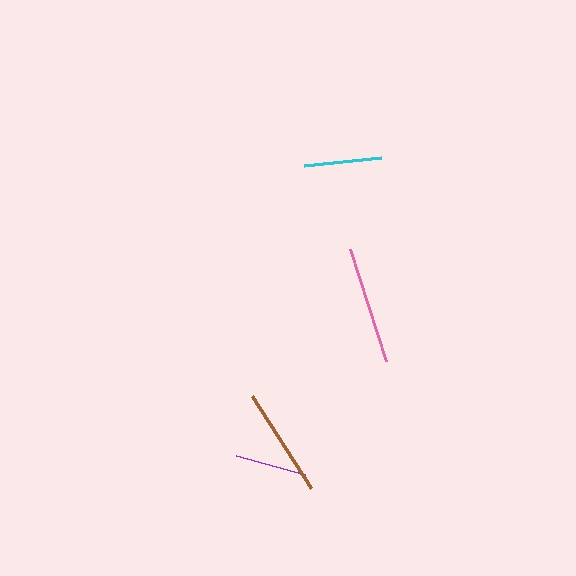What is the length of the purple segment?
The purple segment is approximately 72 pixels long.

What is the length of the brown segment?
The brown segment is approximately 109 pixels long.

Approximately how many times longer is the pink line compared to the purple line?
The pink line is approximately 1.6 times the length of the purple line.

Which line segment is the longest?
The pink line is the longest at approximately 118 pixels.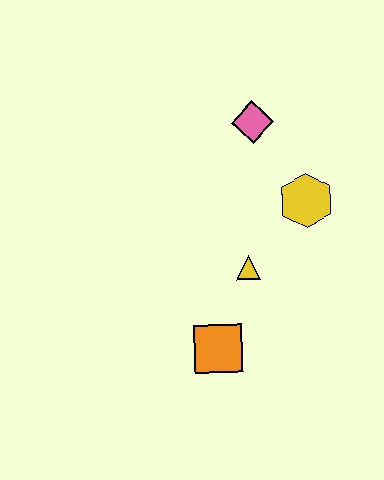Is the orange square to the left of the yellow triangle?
Yes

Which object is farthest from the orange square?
The pink diamond is farthest from the orange square.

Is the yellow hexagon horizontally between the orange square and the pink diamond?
No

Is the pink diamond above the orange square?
Yes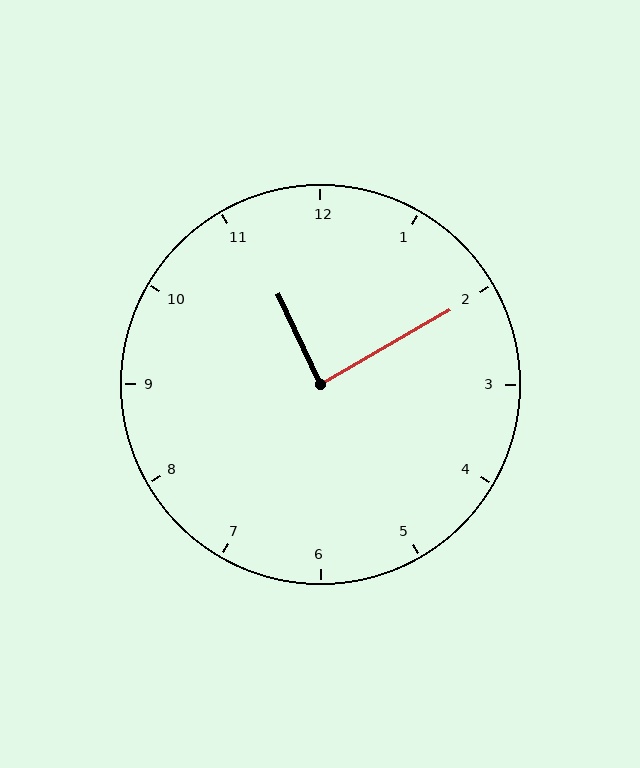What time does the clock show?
11:10.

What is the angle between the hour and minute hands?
Approximately 85 degrees.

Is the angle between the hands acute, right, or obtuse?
It is right.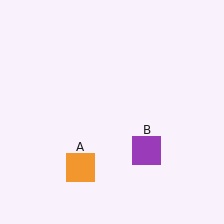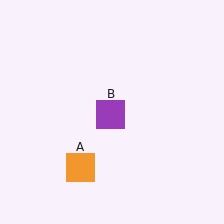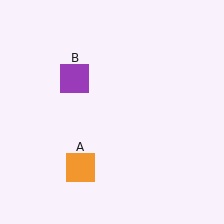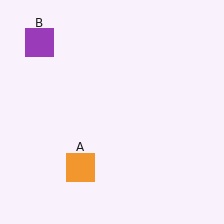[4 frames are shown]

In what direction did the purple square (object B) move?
The purple square (object B) moved up and to the left.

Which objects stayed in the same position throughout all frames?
Orange square (object A) remained stationary.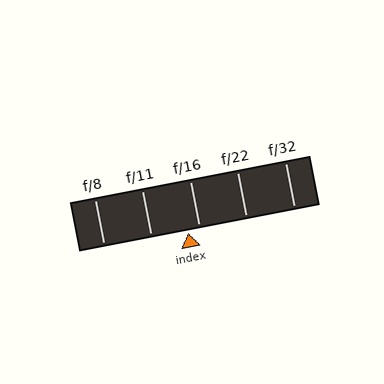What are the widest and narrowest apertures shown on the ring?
The widest aperture shown is f/8 and the narrowest is f/32.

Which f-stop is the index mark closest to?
The index mark is closest to f/16.